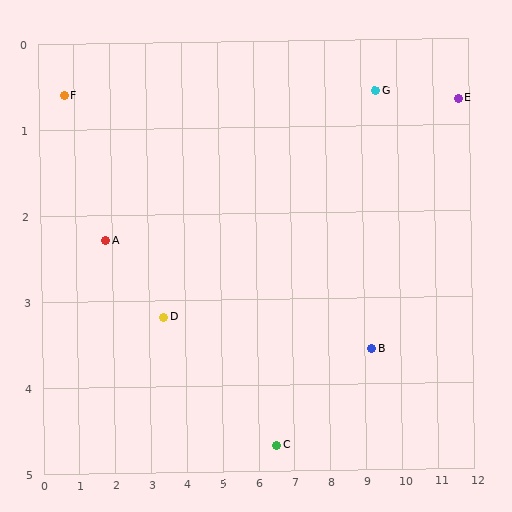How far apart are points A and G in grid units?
Points A and G are about 7.8 grid units apart.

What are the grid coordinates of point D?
Point D is at approximately (3.4, 3.2).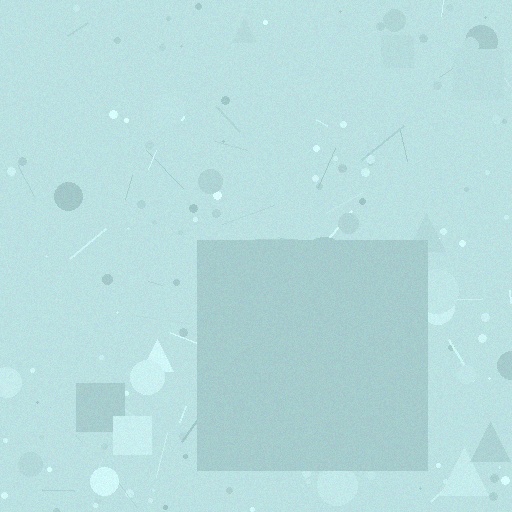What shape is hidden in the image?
A square is hidden in the image.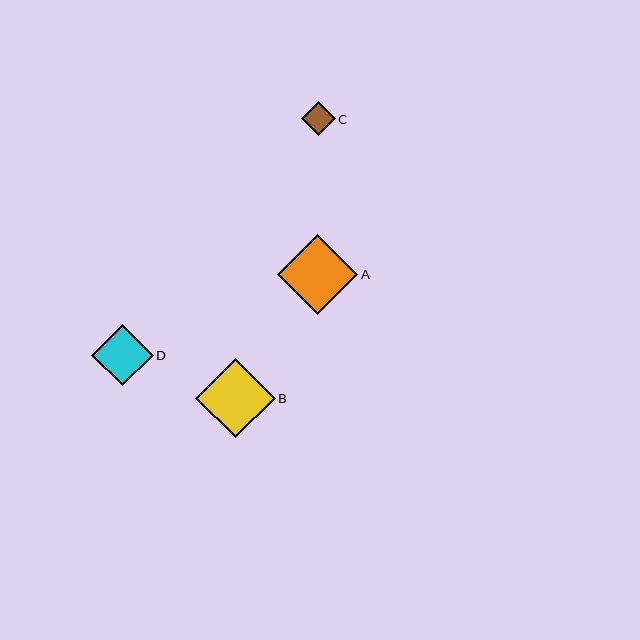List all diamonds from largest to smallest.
From largest to smallest: A, B, D, C.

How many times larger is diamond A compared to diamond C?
Diamond A is approximately 2.3 times the size of diamond C.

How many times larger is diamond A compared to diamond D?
Diamond A is approximately 1.3 times the size of diamond D.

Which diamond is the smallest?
Diamond C is the smallest with a size of approximately 34 pixels.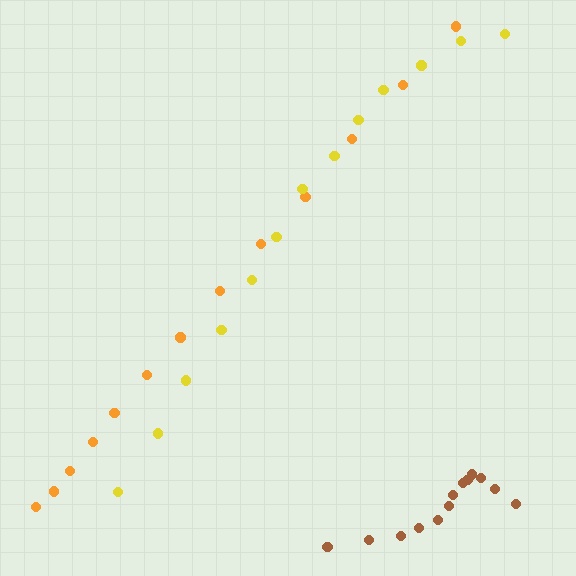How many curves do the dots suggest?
There are 3 distinct paths.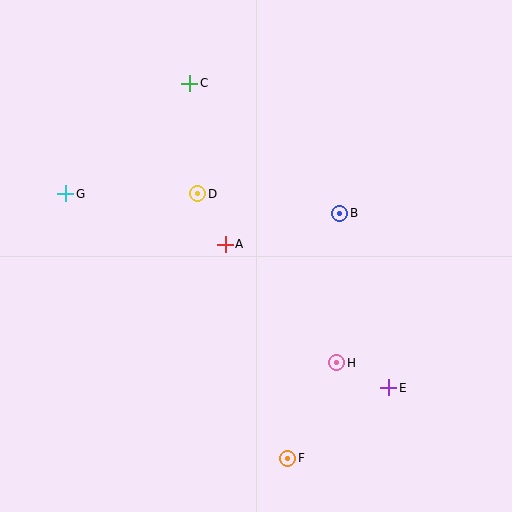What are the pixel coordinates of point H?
Point H is at (337, 363).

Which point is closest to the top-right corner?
Point B is closest to the top-right corner.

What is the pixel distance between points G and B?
The distance between G and B is 275 pixels.